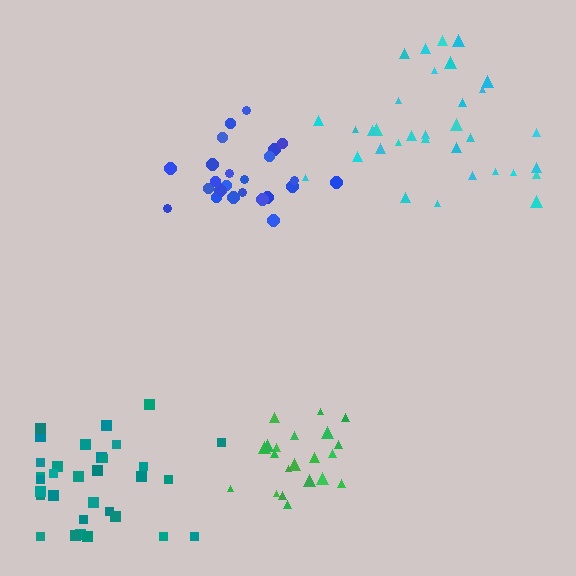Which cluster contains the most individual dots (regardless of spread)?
Teal (33).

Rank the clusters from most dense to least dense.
green, blue, teal, cyan.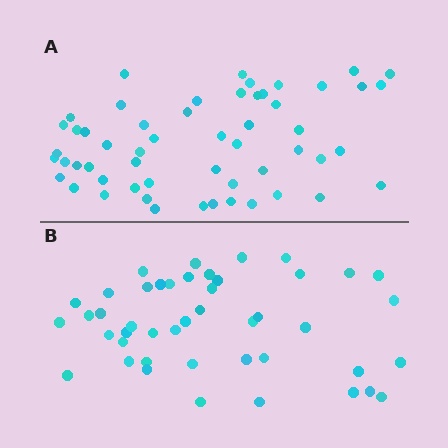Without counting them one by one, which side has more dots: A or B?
Region A (the top region) has more dots.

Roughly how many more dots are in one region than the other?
Region A has roughly 10 or so more dots than region B.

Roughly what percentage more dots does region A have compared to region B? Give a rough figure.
About 20% more.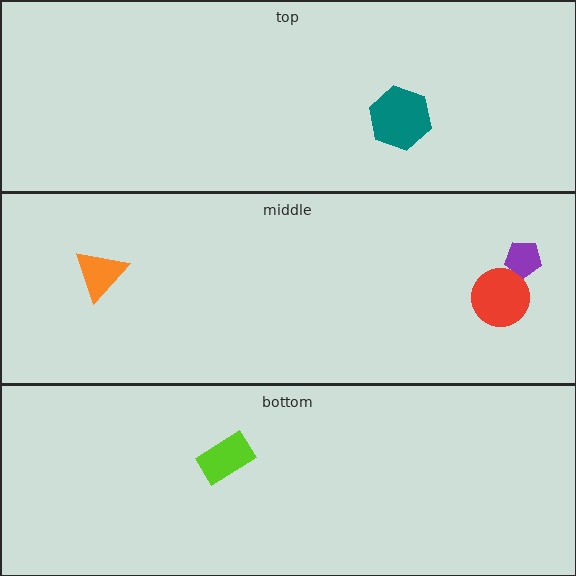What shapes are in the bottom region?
The lime rectangle.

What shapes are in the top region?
The teal hexagon.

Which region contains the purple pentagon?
The middle region.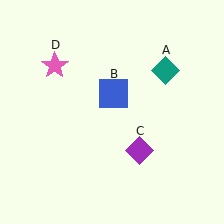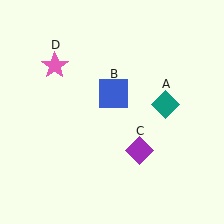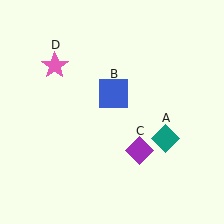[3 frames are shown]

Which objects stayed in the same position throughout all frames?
Blue square (object B) and purple diamond (object C) and pink star (object D) remained stationary.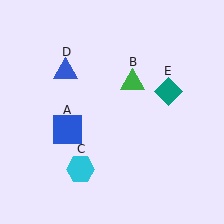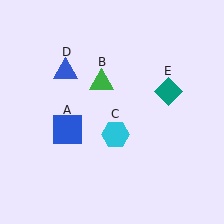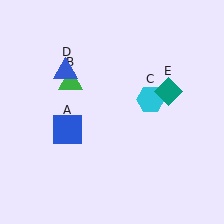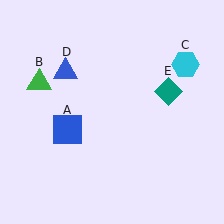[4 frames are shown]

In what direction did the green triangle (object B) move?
The green triangle (object B) moved left.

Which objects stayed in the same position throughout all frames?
Blue square (object A) and blue triangle (object D) and teal diamond (object E) remained stationary.